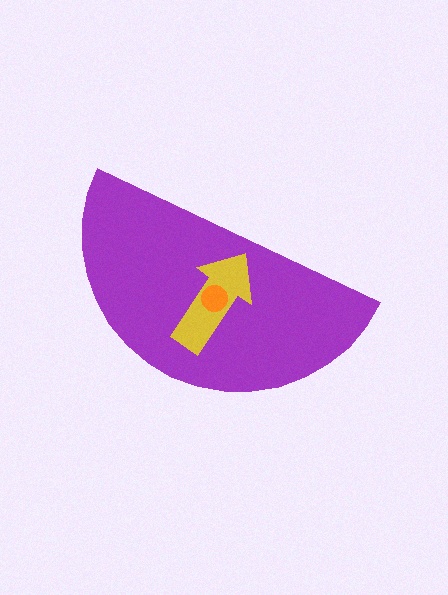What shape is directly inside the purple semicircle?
The yellow arrow.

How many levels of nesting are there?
3.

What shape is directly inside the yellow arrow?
The orange circle.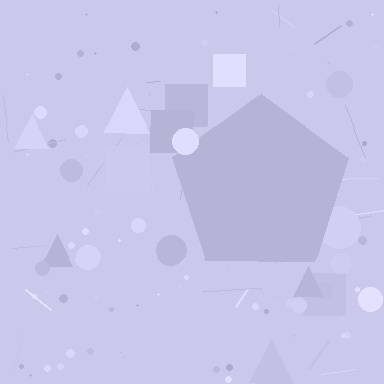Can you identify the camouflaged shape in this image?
The camouflaged shape is a pentagon.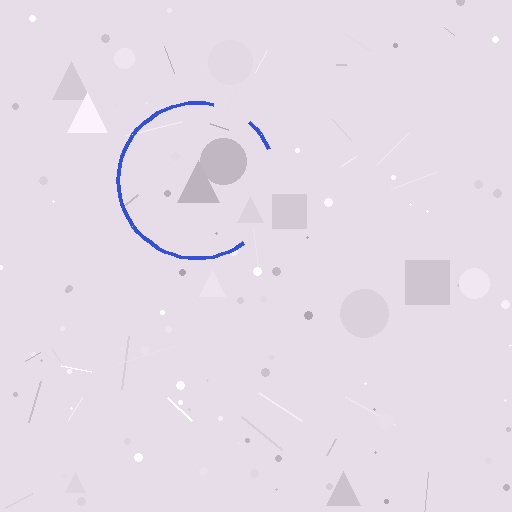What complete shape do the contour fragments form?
The contour fragments form a circle.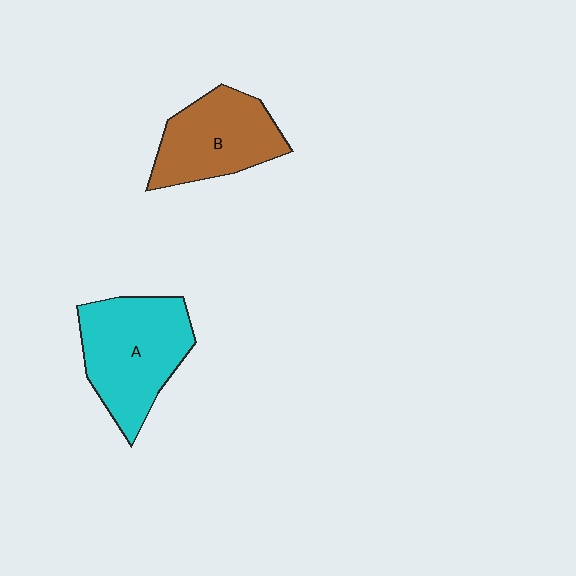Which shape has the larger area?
Shape A (cyan).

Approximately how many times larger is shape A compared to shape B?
Approximately 1.2 times.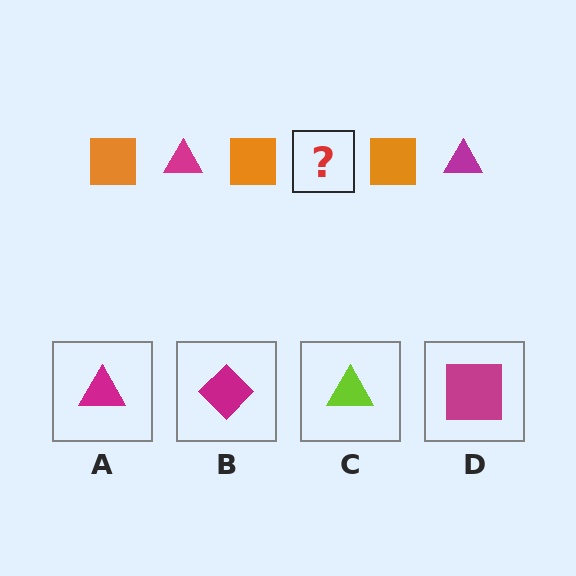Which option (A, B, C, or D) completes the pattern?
A.